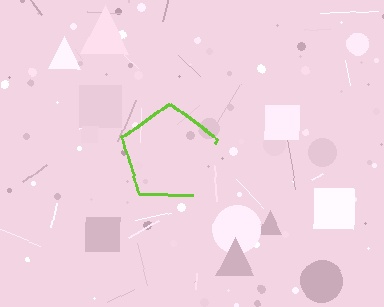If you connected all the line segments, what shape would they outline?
They would outline a pentagon.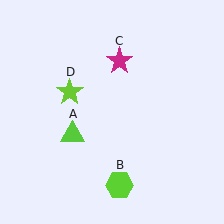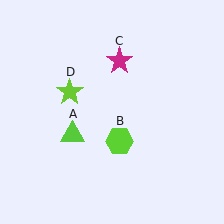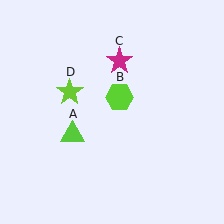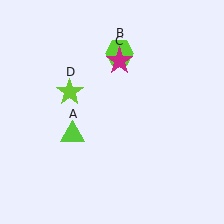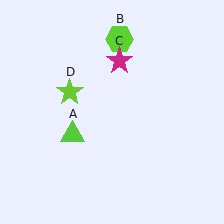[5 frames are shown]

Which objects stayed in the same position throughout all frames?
Lime triangle (object A) and magenta star (object C) and lime star (object D) remained stationary.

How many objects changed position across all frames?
1 object changed position: lime hexagon (object B).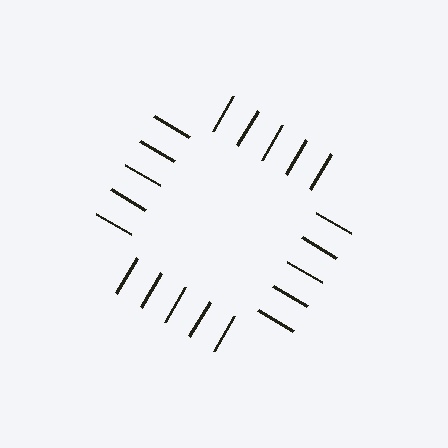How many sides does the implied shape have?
4 sides — the line-ends trace a square.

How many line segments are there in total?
20 — 5 along each of the 4 edges.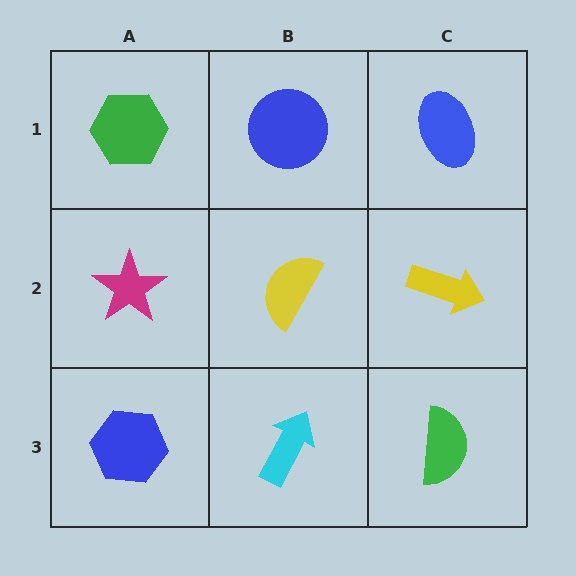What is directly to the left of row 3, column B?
A blue hexagon.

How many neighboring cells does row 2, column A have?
3.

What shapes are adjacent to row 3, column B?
A yellow semicircle (row 2, column B), a blue hexagon (row 3, column A), a green semicircle (row 3, column C).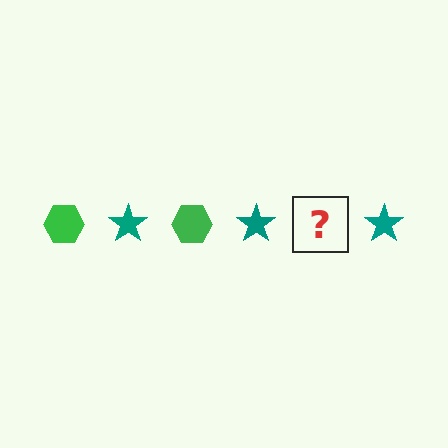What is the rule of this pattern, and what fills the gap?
The rule is that the pattern alternates between green hexagon and teal star. The gap should be filled with a green hexagon.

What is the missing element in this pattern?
The missing element is a green hexagon.